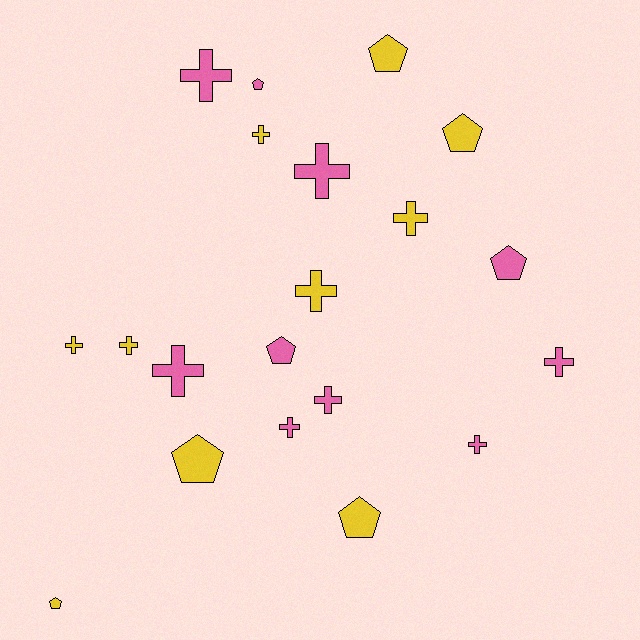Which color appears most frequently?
Yellow, with 10 objects.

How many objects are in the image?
There are 20 objects.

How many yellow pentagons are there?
There are 5 yellow pentagons.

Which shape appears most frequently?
Cross, with 12 objects.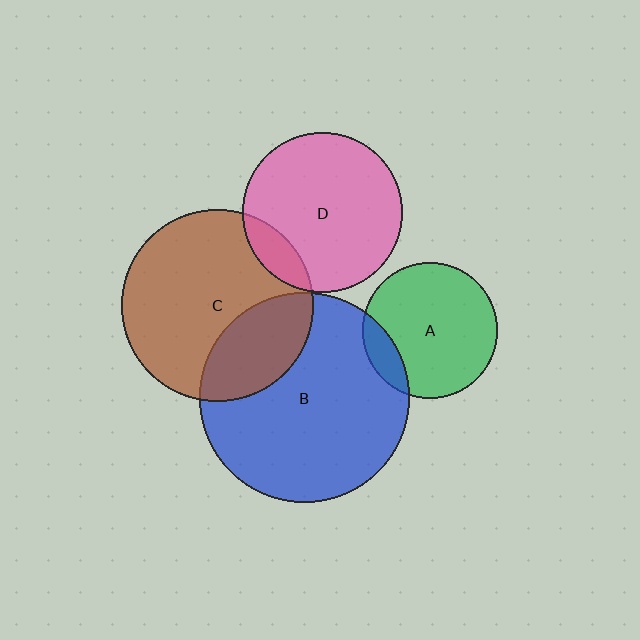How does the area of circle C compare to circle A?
Approximately 2.0 times.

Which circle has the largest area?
Circle B (blue).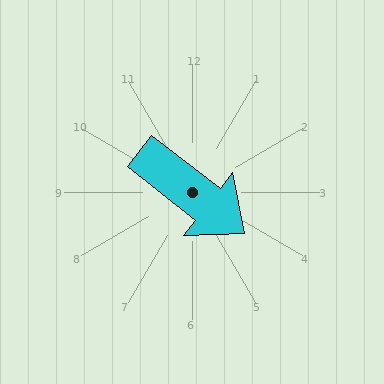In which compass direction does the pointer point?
Southeast.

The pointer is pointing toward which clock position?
Roughly 4 o'clock.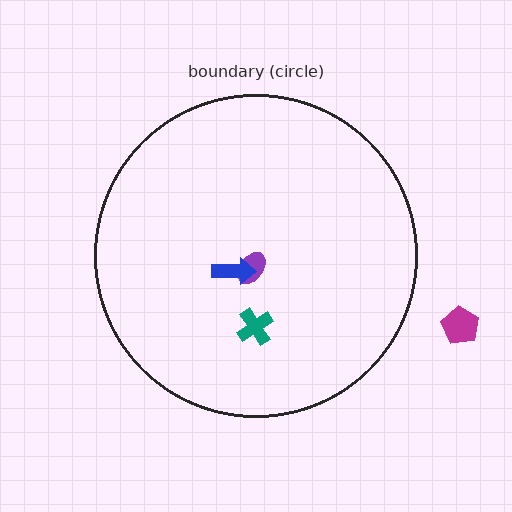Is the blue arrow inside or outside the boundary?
Inside.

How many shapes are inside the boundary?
3 inside, 1 outside.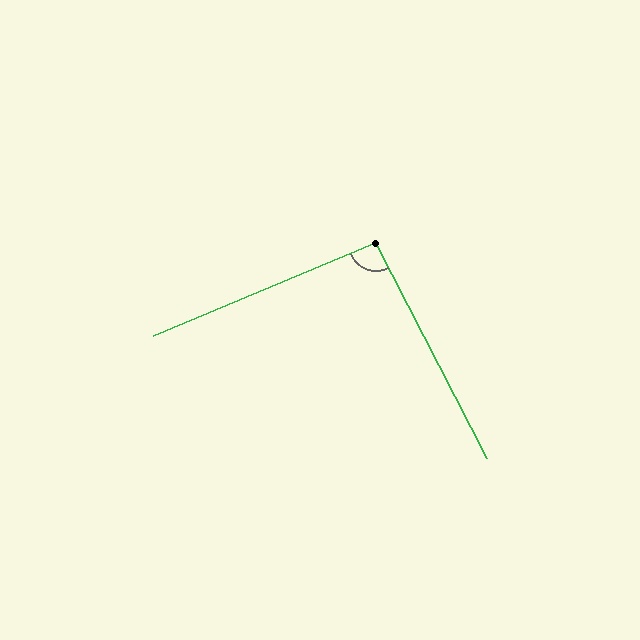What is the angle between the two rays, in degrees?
Approximately 95 degrees.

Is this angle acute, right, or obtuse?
It is approximately a right angle.